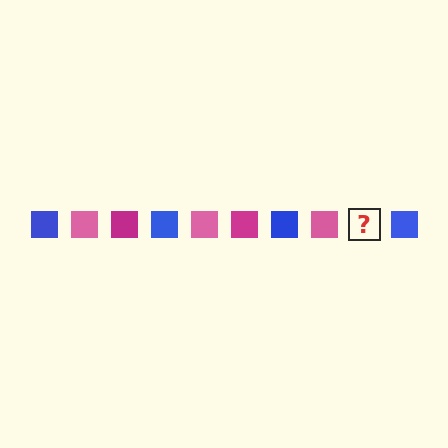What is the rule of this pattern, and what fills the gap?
The rule is that the pattern cycles through blue, pink, magenta squares. The gap should be filled with a magenta square.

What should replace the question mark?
The question mark should be replaced with a magenta square.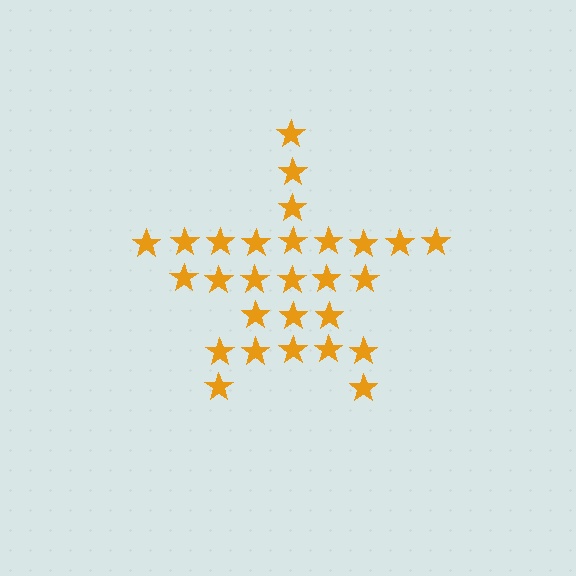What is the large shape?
The large shape is a star.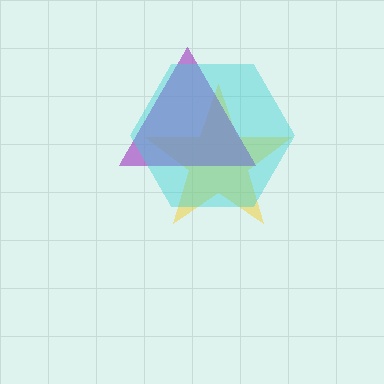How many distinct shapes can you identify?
There are 3 distinct shapes: a yellow star, a purple triangle, a cyan hexagon.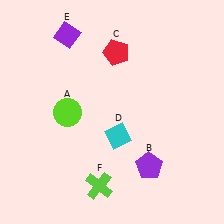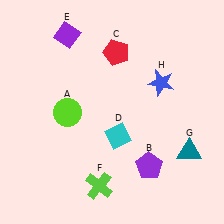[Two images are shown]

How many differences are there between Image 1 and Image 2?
There are 2 differences between the two images.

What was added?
A teal triangle (G), a blue star (H) were added in Image 2.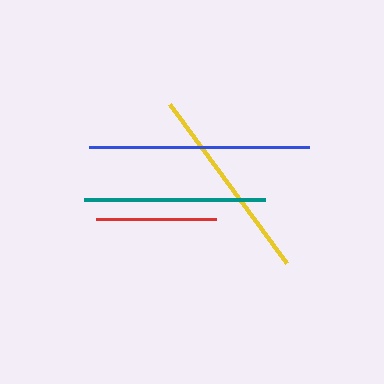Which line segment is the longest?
The blue line is the longest at approximately 220 pixels.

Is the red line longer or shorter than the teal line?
The teal line is longer than the red line.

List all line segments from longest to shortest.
From longest to shortest: blue, yellow, teal, red.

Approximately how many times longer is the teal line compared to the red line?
The teal line is approximately 1.5 times the length of the red line.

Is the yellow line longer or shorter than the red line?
The yellow line is longer than the red line.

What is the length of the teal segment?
The teal segment is approximately 181 pixels long.